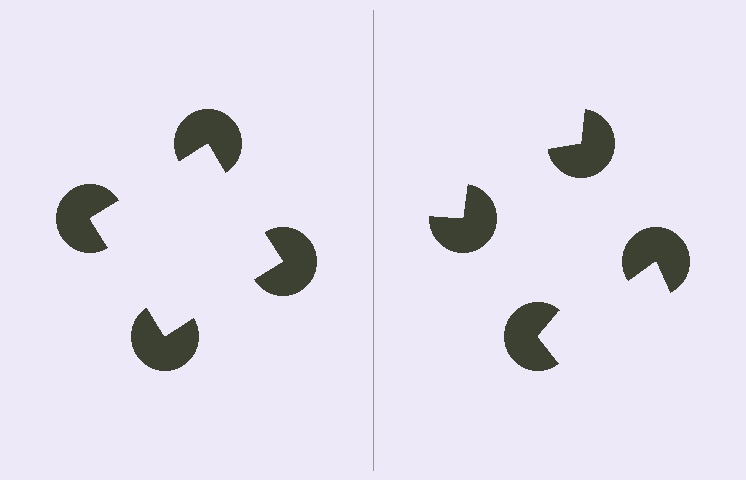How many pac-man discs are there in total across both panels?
8 — 4 on each side.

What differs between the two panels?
The pac-man discs are positioned identically on both sides; only the wedge orientations differ. On the left they align to a square; on the right they are misaligned.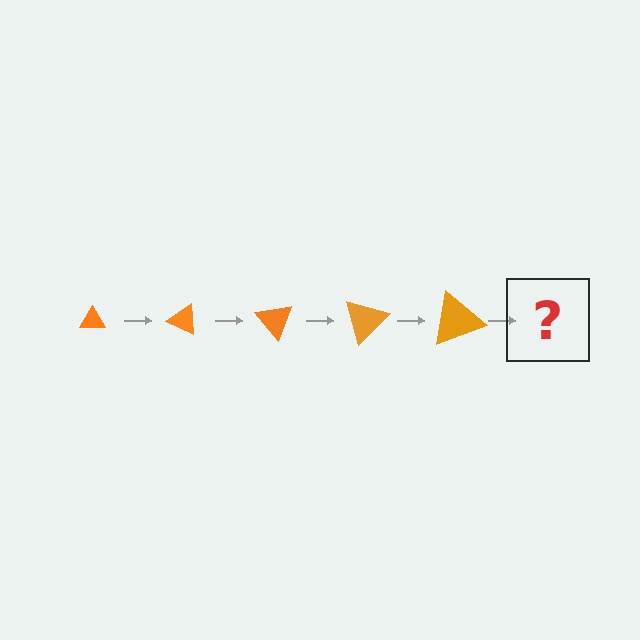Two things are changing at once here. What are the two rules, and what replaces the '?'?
The two rules are that the triangle grows larger each step and it rotates 25 degrees each step. The '?' should be a triangle, larger than the previous one and rotated 125 degrees from the start.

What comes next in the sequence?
The next element should be a triangle, larger than the previous one and rotated 125 degrees from the start.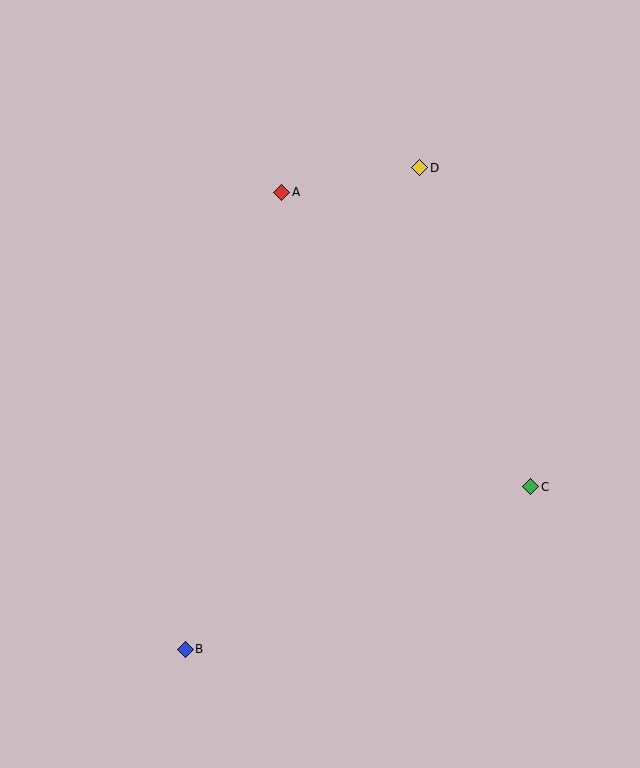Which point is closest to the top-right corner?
Point D is closest to the top-right corner.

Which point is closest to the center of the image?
Point A at (282, 192) is closest to the center.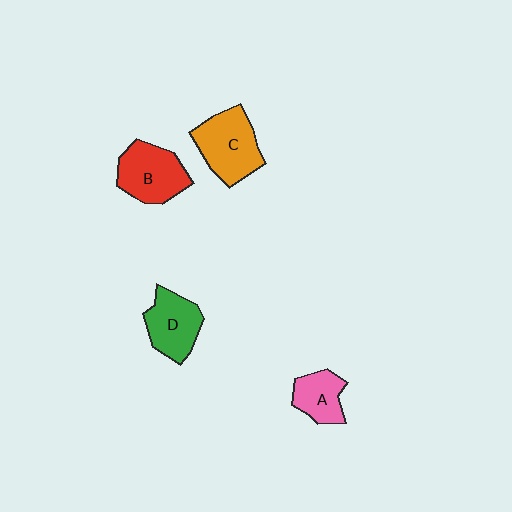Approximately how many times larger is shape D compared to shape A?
Approximately 1.4 times.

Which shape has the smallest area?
Shape A (pink).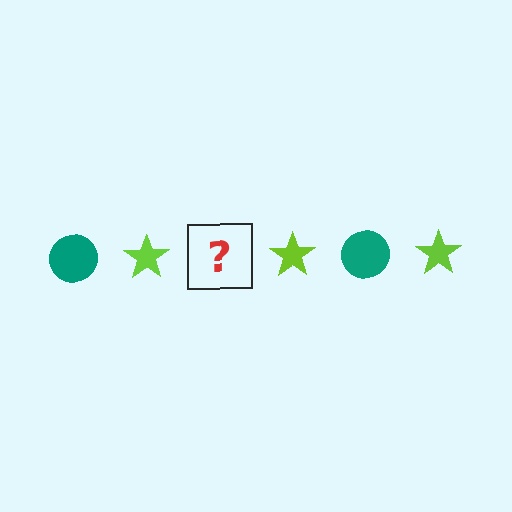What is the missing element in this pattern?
The missing element is a teal circle.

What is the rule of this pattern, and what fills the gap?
The rule is that the pattern alternates between teal circle and lime star. The gap should be filled with a teal circle.